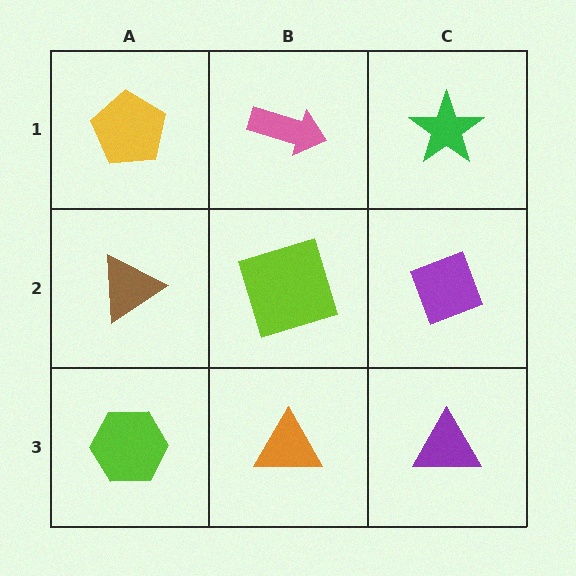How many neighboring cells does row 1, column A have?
2.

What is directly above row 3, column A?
A brown triangle.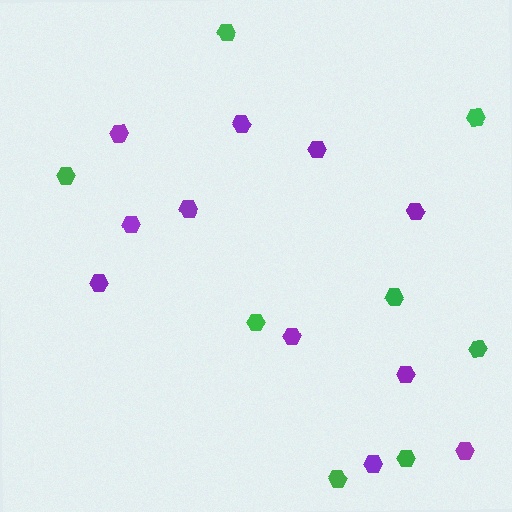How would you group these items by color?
There are 2 groups: one group of purple hexagons (11) and one group of green hexagons (8).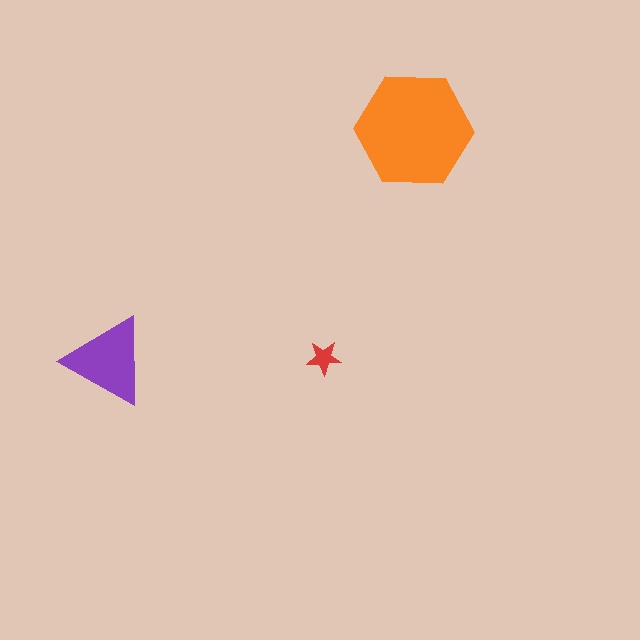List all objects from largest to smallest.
The orange hexagon, the purple triangle, the red star.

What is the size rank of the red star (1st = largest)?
3rd.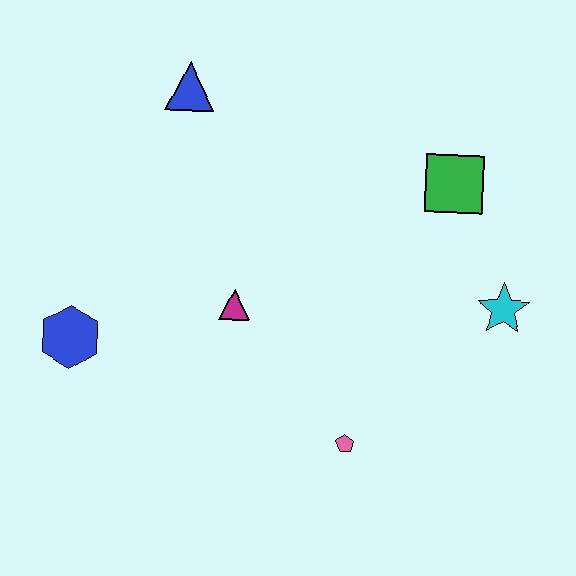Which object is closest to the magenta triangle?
The blue hexagon is closest to the magenta triangle.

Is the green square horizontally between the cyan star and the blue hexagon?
Yes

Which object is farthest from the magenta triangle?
The cyan star is farthest from the magenta triangle.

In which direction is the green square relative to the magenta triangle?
The green square is to the right of the magenta triangle.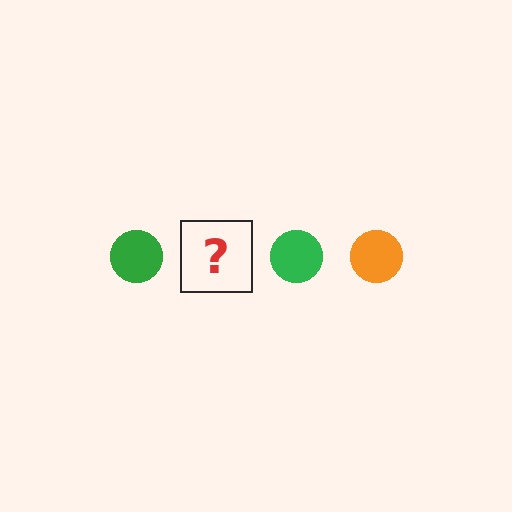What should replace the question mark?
The question mark should be replaced with an orange circle.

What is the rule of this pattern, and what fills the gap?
The rule is that the pattern cycles through green, orange circles. The gap should be filled with an orange circle.